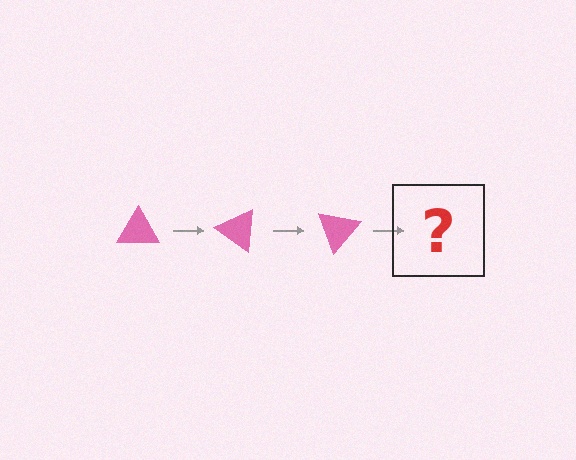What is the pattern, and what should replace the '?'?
The pattern is that the triangle rotates 35 degrees each step. The '?' should be a pink triangle rotated 105 degrees.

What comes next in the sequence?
The next element should be a pink triangle rotated 105 degrees.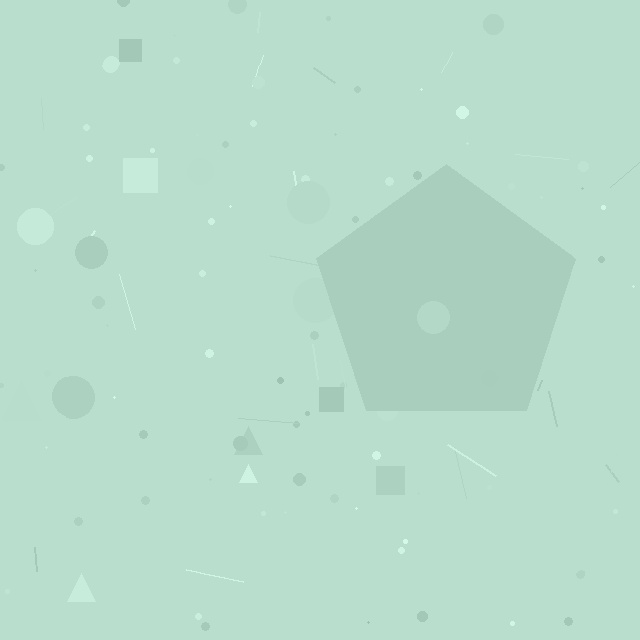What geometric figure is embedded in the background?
A pentagon is embedded in the background.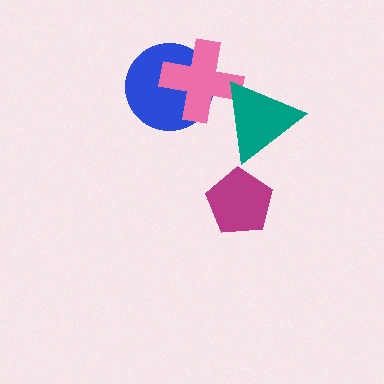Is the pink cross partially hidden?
Yes, it is partially covered by another shape.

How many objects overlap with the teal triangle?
1 object overlaps with the teal triangle.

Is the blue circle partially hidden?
Yes, it is partially covered by another shape.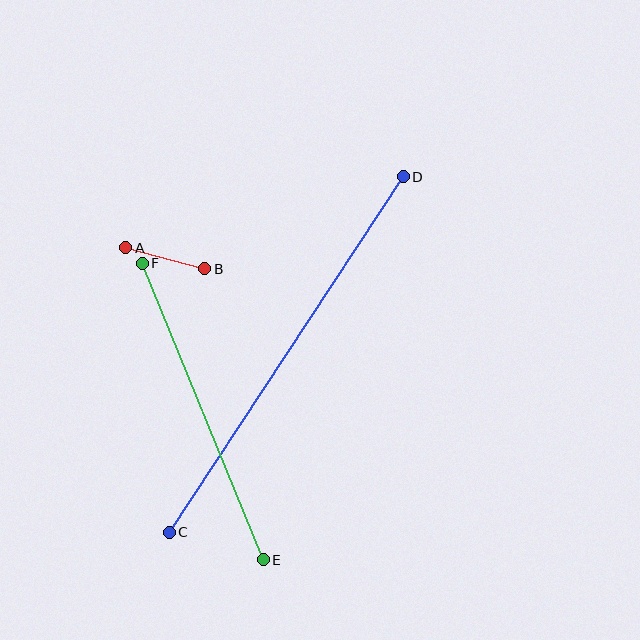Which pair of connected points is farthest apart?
Points C and D are farthest apart.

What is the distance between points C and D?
The distance is approximately 426 pixels.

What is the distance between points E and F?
The distance is approximately 321 pixels.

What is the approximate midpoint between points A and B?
The midpoint is at approximately (165, 258) pixels.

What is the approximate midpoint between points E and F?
The midpoint is at approximately (203, 411) pixels.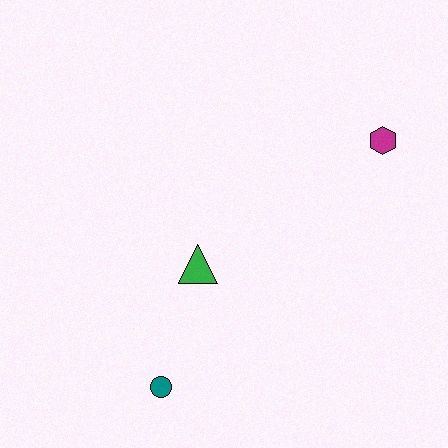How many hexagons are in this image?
There is 1 hexagon.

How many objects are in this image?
There are 3 objects.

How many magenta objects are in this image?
There is 1 magenta object.